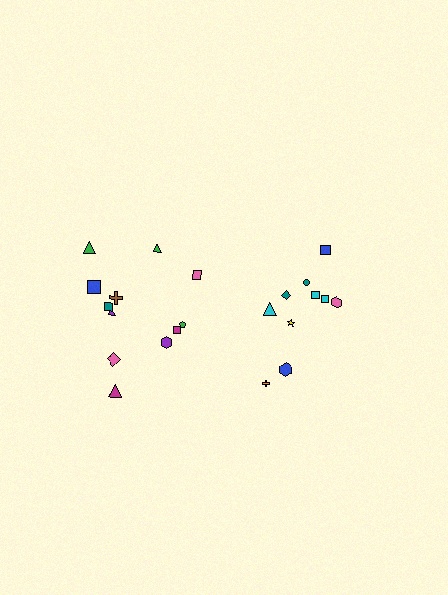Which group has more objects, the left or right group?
The left group.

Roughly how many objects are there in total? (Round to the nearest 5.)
Roughly 20 objects in total.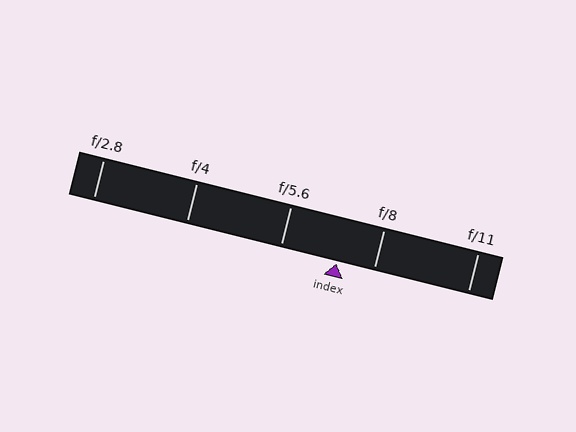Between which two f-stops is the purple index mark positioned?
The index mark is between f/5.6 and f/8.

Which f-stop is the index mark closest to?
The index mark is closest to f/8.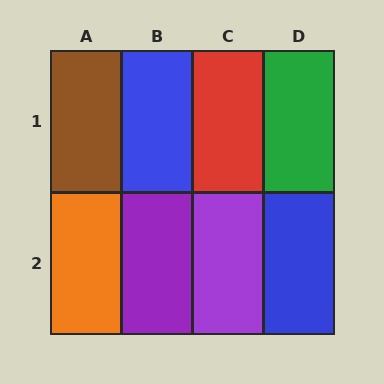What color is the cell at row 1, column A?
Brown.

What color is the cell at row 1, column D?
Green.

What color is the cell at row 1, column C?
Red.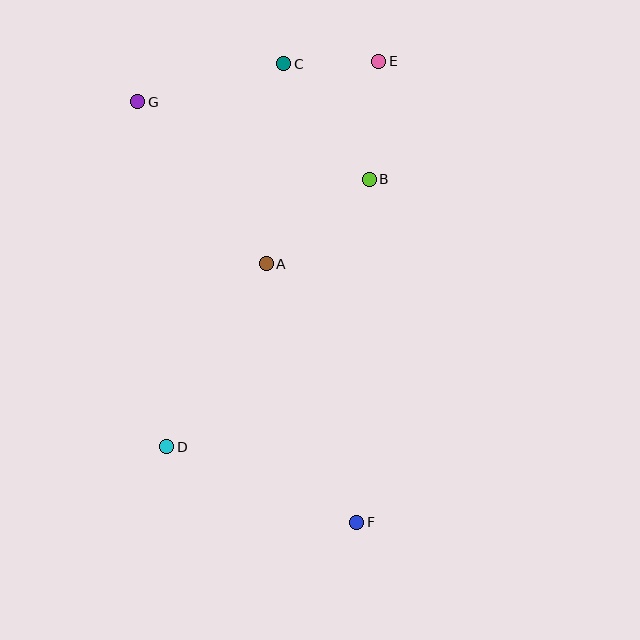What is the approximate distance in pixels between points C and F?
The distance between C and F is approximately 464 pixels.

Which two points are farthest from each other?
Points F and G are farthest from each other.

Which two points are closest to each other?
Points C and E are closest to each other.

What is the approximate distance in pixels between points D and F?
The distance between D and F is approximately 204 pixels.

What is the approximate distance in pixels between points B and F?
The distance between B and F is approximately 343 pixels.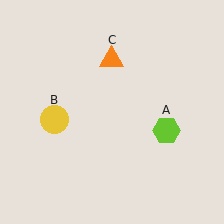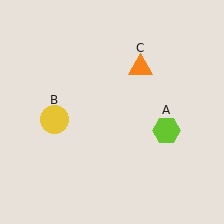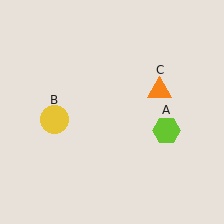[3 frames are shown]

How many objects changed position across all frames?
1 object changed position: orange triangle (object C).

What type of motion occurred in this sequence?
The orange triangle (object C) rotated clockwise around the center of the scene.